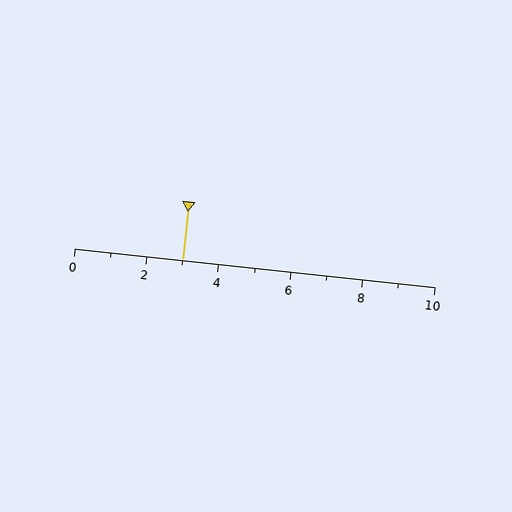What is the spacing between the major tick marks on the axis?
The major ticks are spaced 2 apart.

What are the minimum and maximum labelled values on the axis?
The axis runs from 0 to 10.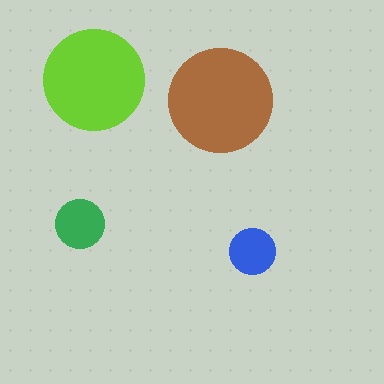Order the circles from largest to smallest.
the brown one, the lime one, the green one, the blue one.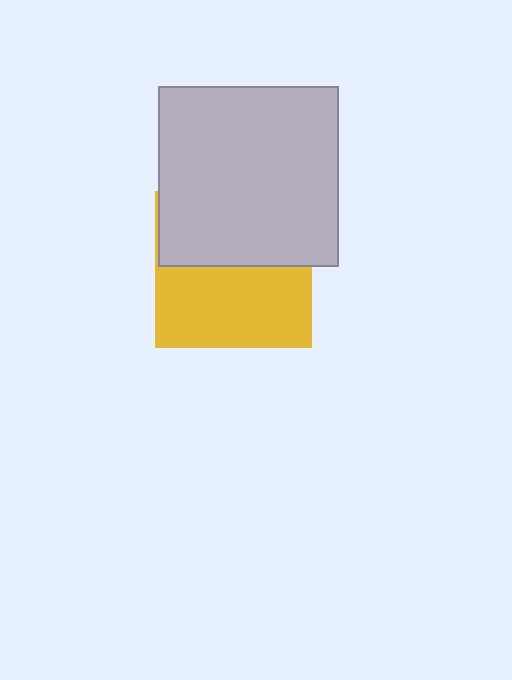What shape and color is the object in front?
The object in front is a light gray square.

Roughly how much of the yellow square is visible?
About half of it is visible (roughly 52%).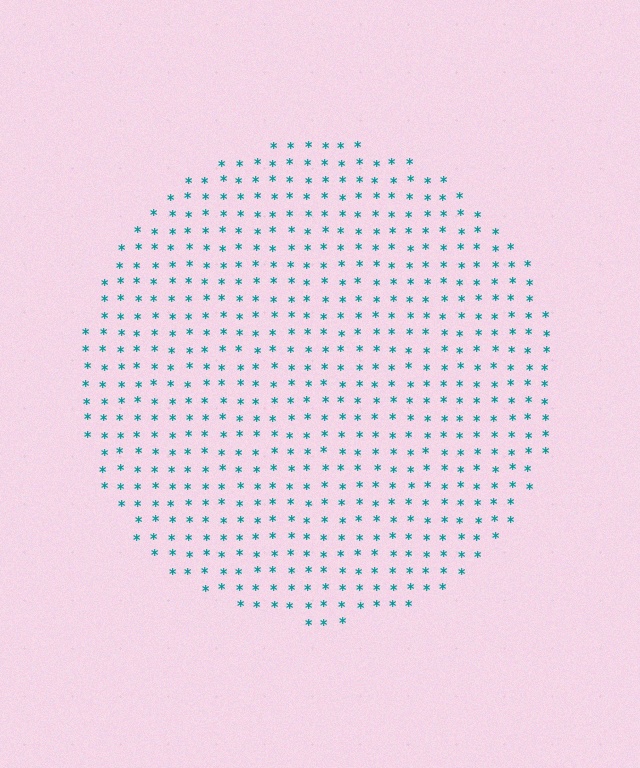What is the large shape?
The large shape is a circle.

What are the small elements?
The small elements are asterisks.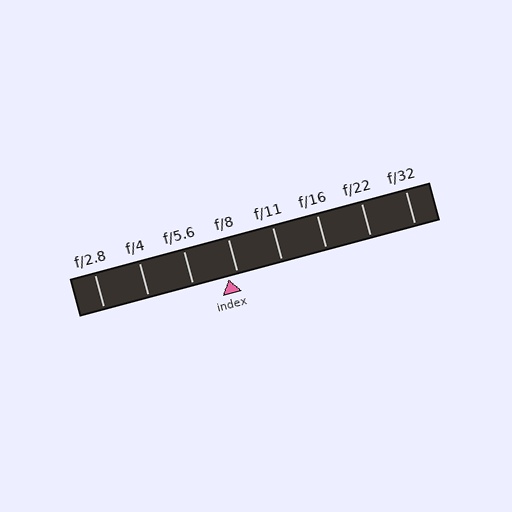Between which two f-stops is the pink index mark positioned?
The index mark is between f/5.6 and f/8.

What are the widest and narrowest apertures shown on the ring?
The widest aperture shown is f/2.8 and the narrowest is f/32.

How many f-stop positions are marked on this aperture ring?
There are 8 f-stop positions marked.